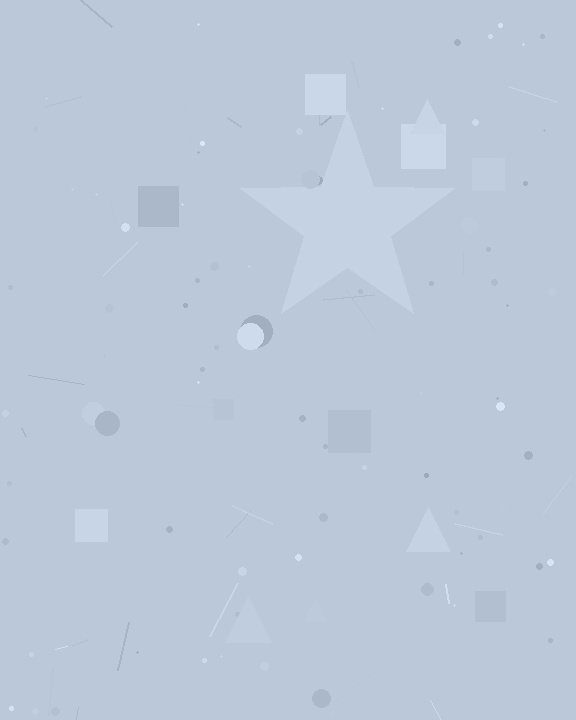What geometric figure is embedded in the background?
A star is embedded in the background.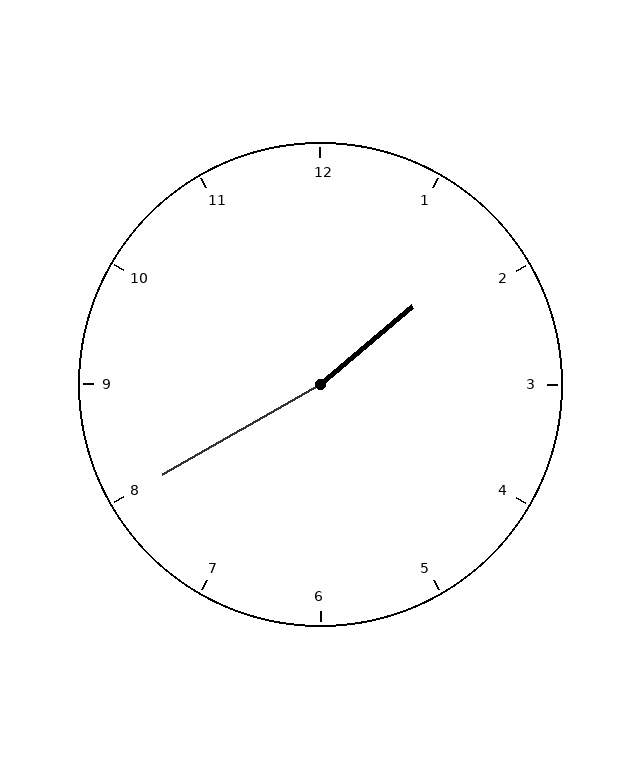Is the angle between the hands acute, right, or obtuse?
It is obtuse.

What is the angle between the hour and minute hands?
Approximately 170 degrees.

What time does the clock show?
1:40.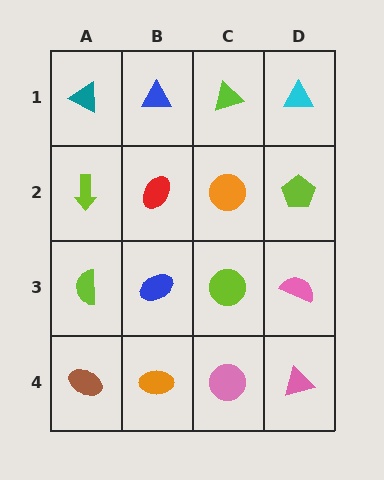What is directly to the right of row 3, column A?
A blue ellipse.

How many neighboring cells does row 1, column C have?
3.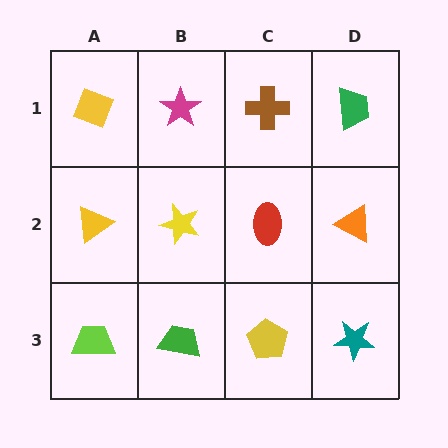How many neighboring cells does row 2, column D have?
3.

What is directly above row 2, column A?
A yellow diamond.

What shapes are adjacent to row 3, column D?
An orange triangle (row 2, column D), a yellow pentagon (row 3, column C).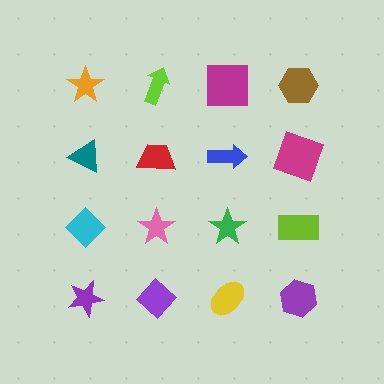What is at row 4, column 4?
A purple hexagon.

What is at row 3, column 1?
A cyan diamond.